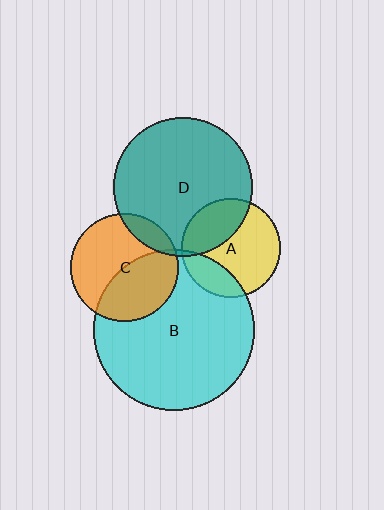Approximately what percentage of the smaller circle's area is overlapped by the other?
Approximately 45%.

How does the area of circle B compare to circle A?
Approximately 2.7 times.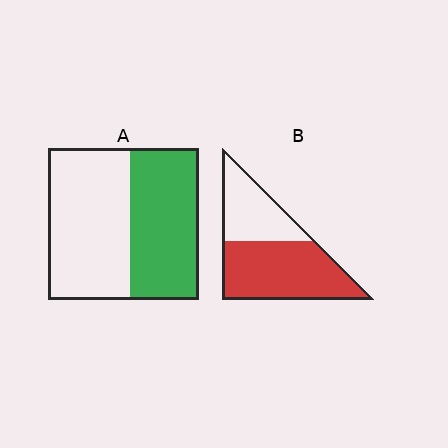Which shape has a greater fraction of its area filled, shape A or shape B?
Shape B.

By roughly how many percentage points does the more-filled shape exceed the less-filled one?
By roughly 15 percentage points (B over A).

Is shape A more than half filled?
No.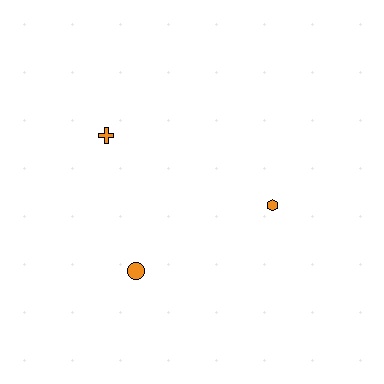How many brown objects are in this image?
There are no brown objects.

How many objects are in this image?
There are 3 objects.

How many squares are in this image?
There are no squares.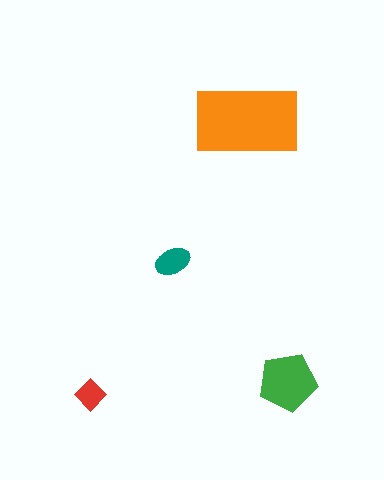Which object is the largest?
The orange rectangle.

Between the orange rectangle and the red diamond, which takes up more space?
The orange rectangle.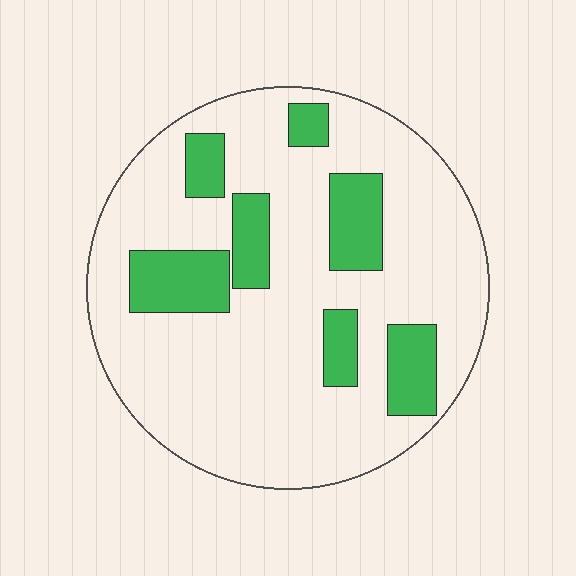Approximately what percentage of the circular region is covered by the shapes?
Approximately 20%.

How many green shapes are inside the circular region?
7.